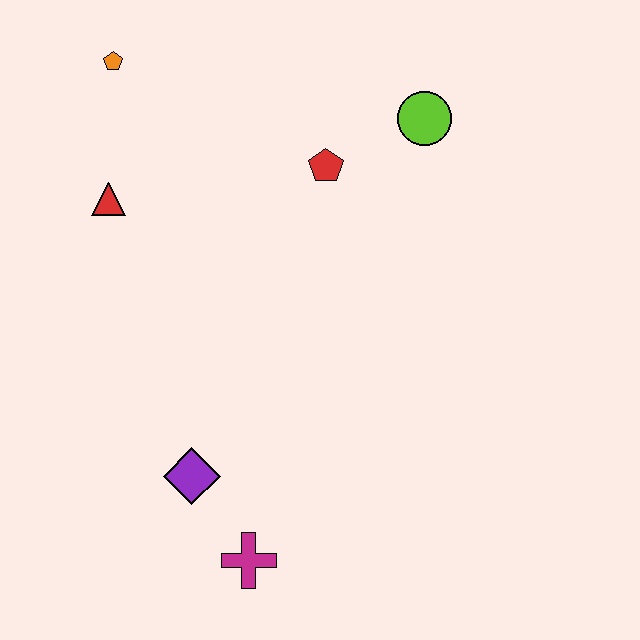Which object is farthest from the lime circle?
The magenta cross is farthest from the lime circle.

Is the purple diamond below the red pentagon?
Yes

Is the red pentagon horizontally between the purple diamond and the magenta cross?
No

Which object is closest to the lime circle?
The red pentagon is closest to the lime circle.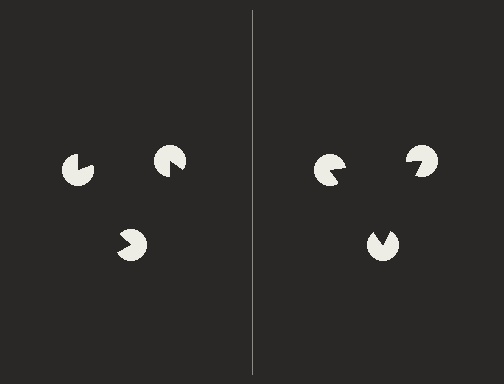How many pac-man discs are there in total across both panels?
6 — 3 on each side.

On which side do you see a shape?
An illusory triangle appears on the right side. On the left side the wedge cuts are rotated, so no coherent shape forms.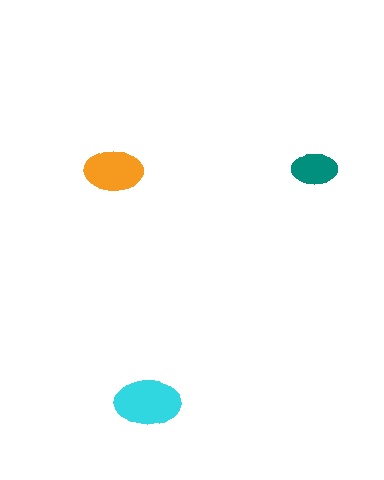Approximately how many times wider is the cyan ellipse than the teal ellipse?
About 1.5 times wider.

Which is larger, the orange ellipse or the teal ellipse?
The orange one.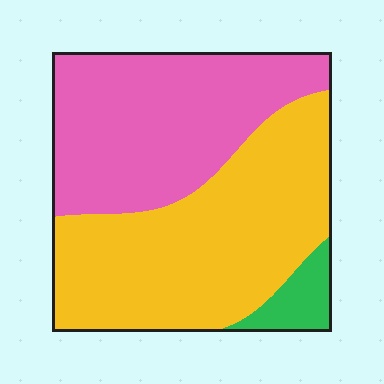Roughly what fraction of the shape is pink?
Pink takes up between a third and a half of the shape.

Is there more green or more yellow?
Yellow.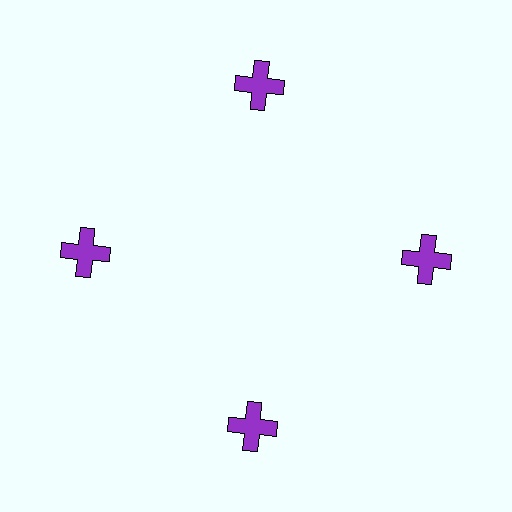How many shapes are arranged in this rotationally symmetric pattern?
There are 4 shapes, arranged in 4 groups of 1.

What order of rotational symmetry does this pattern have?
This pattern has 4-fold rotational symmetry.